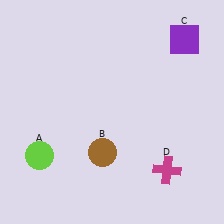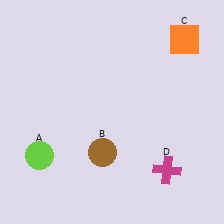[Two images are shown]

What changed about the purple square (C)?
In Image 1, C is purple. In Image 2, it changed to orange.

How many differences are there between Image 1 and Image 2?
There is 1 difference between the two images.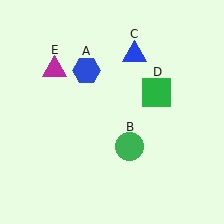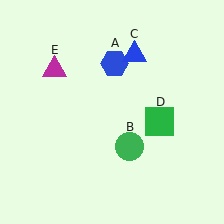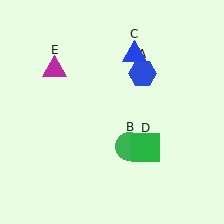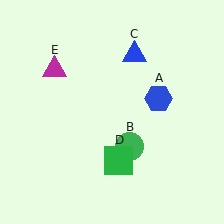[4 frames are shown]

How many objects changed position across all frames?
2 objects changed position: blue hexagon (object A), green square (object D).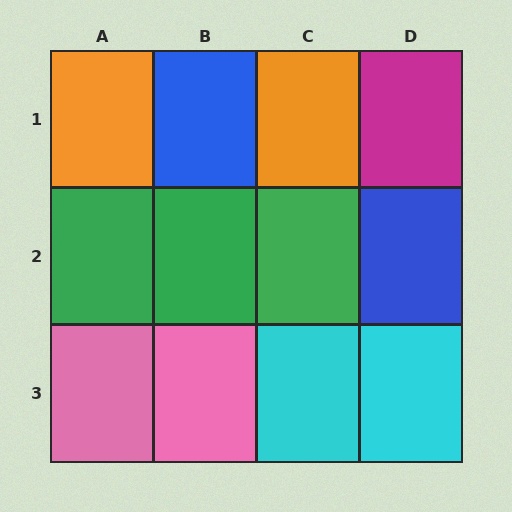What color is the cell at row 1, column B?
Blue.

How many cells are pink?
2 cells are pink.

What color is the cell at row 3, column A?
Pink.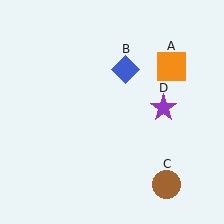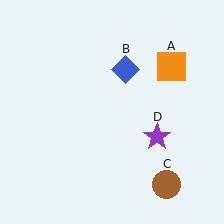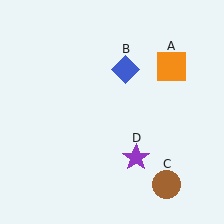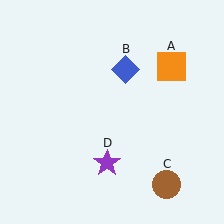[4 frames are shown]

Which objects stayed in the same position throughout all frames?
Orange square (object A) and blue diamond (object B) and brown circle (object C) remained stationary.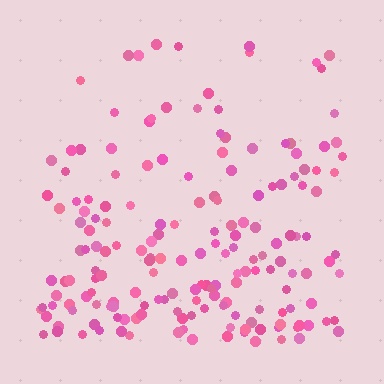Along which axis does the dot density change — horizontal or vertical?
Vertical.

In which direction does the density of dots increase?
From top to bottom, with the bottom side densest.